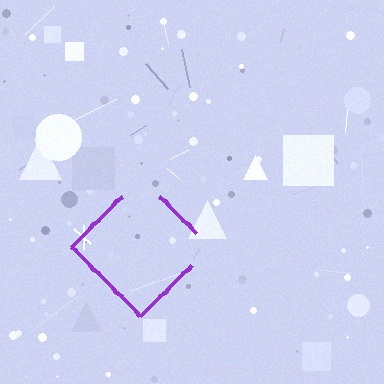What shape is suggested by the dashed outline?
The dashed outline suggests a diamond.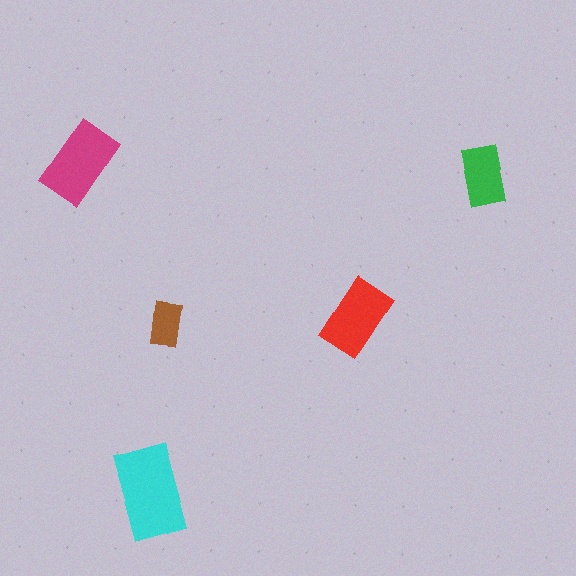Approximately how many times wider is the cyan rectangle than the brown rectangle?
About 2 times wider.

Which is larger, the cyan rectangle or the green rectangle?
The cyan one.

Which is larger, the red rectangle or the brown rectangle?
The red one.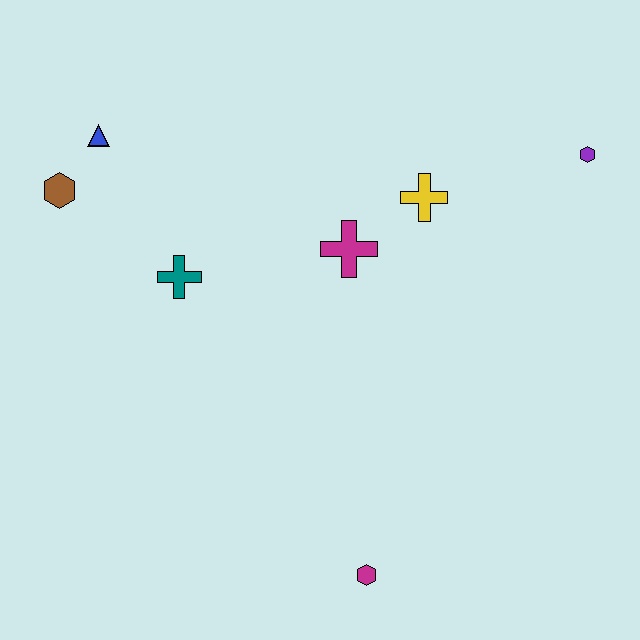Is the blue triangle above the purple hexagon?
Yes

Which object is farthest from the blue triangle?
The magenta hexagon is farthest from the blue triangle.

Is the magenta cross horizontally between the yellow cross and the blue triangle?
Yes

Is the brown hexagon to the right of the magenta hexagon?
No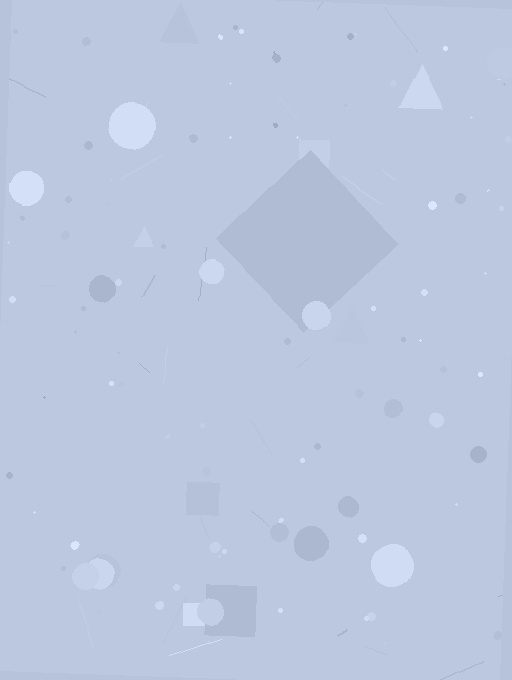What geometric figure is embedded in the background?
A diamond is embedded in the background.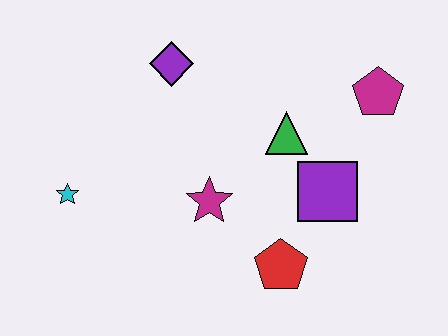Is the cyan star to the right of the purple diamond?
No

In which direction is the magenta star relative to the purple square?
The magenta star is to the left of the purple square.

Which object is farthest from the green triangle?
The cyan star is farthest from the green triangle.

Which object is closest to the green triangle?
The purple square is closest to the green triangle.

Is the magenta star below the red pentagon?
No